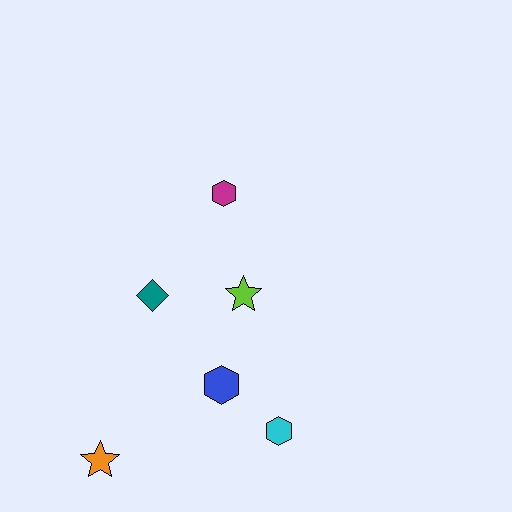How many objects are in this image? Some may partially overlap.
There are 6 objects.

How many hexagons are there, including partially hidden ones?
There are 3 hexagons.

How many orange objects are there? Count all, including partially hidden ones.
There is 1 orange object.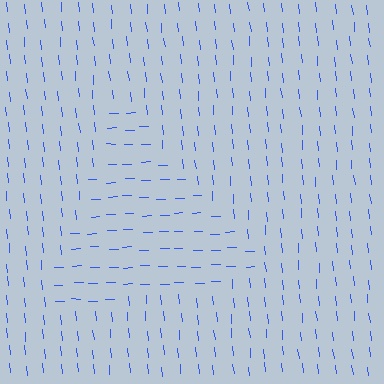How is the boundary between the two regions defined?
The boundary is defined purely by a change in line orientation (approximately 85 degrees difference). All lines are the same color and thickness.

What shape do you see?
I see a triangle.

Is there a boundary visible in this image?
Yes, there is a texture boundary formed by a change in line orientation.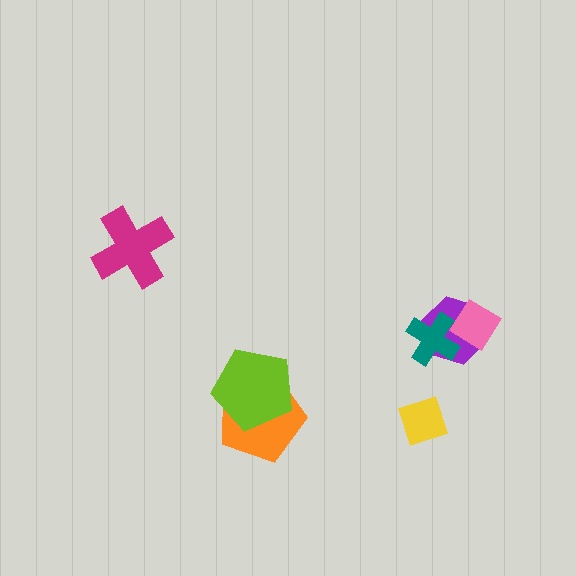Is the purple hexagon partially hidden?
Yes, it is partially covered by another shape.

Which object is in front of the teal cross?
The pink diamond is in front of the teal cross.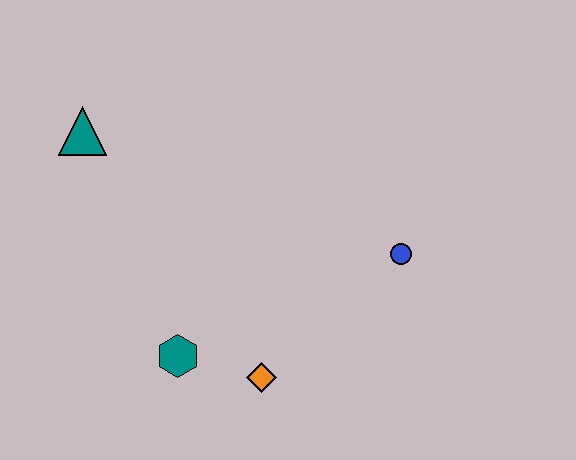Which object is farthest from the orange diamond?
The teal triangle is farthest from the orange diamond.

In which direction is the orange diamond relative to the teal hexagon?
The orange diamond is to the right of the teal hexagon.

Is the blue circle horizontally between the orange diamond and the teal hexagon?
No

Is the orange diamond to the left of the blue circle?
Yes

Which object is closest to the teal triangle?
The teal hexagon is closest to the teal triangle.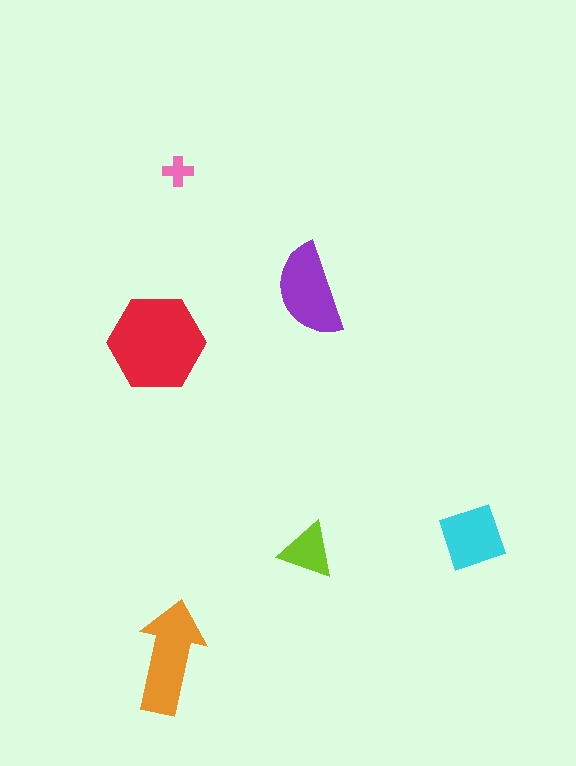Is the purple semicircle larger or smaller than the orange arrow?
Smaller.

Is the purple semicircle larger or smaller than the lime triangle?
Larger.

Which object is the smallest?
The pink cross.